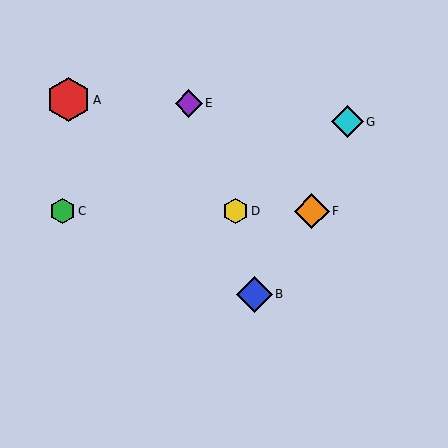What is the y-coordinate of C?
Object C is at y≈211.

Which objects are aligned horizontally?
Objects C, D, F are aligned horizontally.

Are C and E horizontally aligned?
No, C is at y≈211 and E is at y≈103.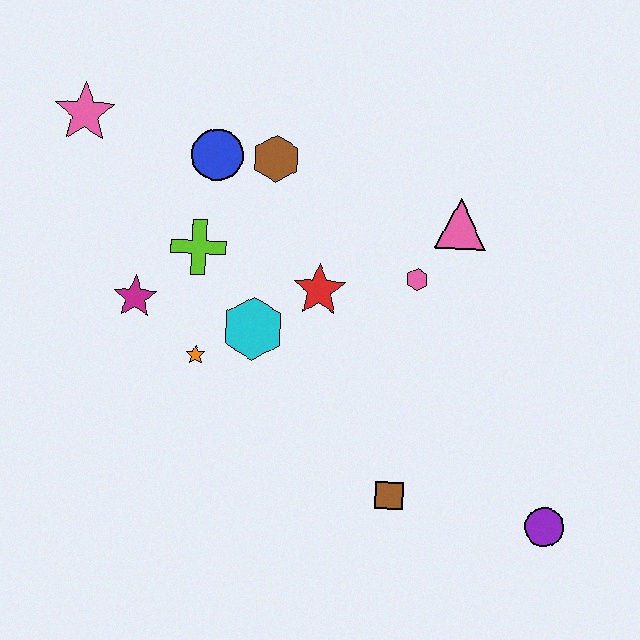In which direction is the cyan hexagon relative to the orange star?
The cyan hexagon is to the right of the orange star.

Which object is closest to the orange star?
The cyan hexagon is closest to the orange star.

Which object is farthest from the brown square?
The pink star is farthest from the brown square.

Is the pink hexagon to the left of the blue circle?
No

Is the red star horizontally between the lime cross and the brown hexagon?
No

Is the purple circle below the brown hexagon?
Yes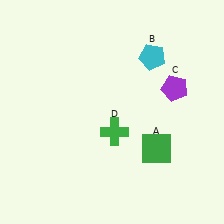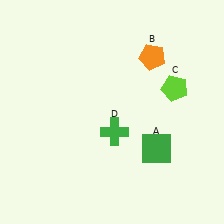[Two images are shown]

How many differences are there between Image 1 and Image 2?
There are 2 differences between the two images.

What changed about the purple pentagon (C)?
In Image 1, C is purple. In Image 2, it changed to lime.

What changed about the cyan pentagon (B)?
In Image 1, B is cyan. In Image 2, it changed to orange.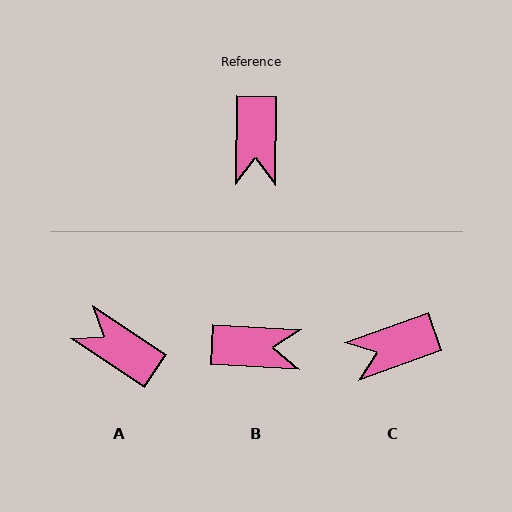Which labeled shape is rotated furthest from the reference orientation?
A, about 123 degrees away.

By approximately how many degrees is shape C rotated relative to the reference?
Approximately 69 degrees clockwise.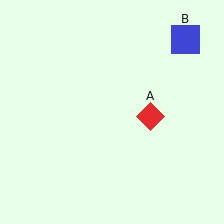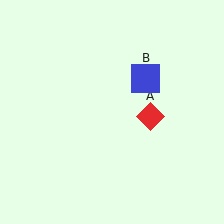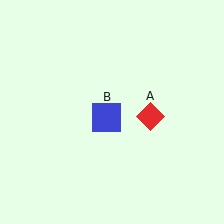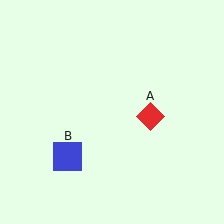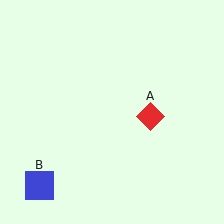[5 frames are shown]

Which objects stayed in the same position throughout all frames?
Red diamond (object A) remained stationary.